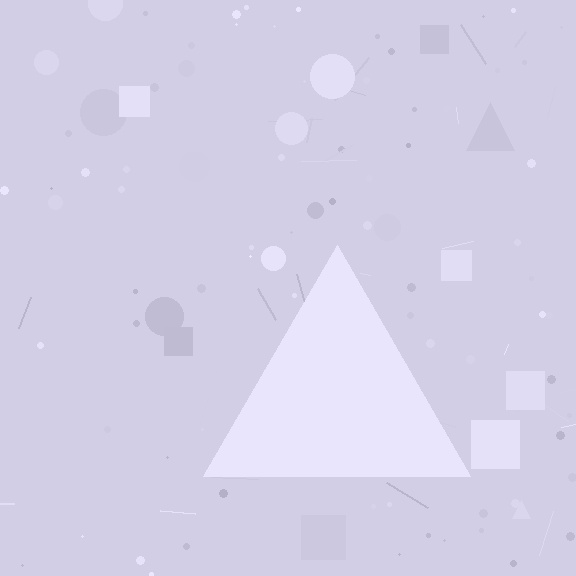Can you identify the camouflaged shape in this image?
The camouflaged shape is a triangle.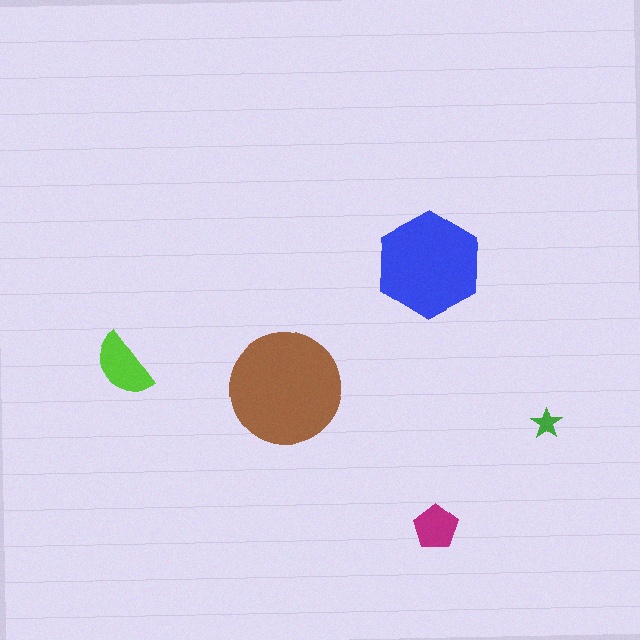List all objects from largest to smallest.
The brown circle, the blue hexagon, the lime semicircle, the magenta pentagon, the green star.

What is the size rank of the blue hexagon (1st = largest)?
2nd.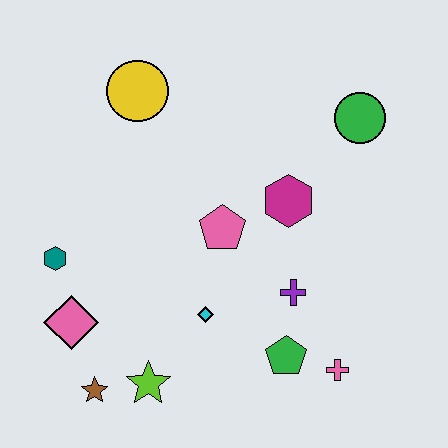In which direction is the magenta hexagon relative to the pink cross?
The magenta hexagon is above the pink cross.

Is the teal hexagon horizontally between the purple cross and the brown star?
No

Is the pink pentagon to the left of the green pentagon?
Yes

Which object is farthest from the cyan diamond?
The green circle is farthest from the cyan diamond.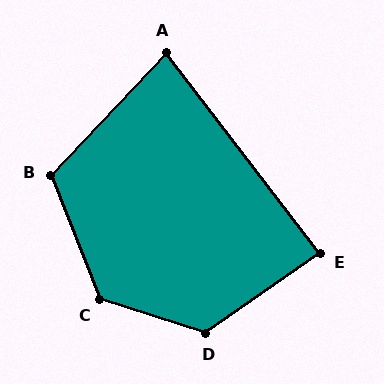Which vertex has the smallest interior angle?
A, at approximately 81 degrees.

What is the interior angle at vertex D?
Approximately 127 degrees (obtuse).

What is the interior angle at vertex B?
Approximately 116 degrees (obtuse).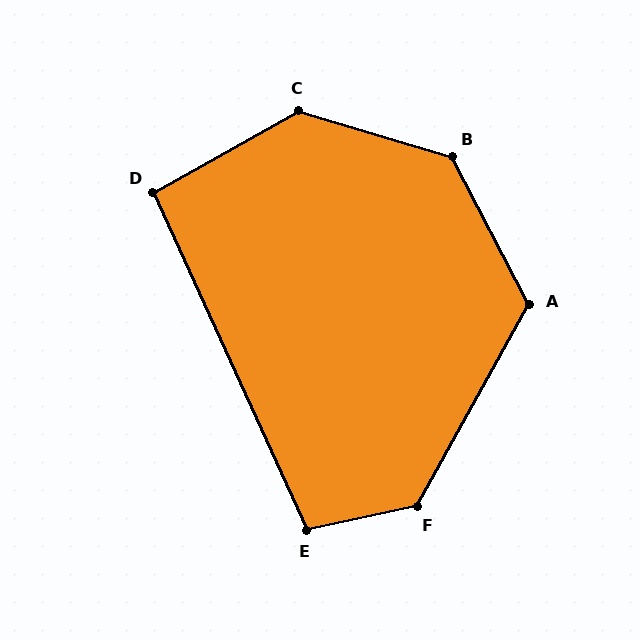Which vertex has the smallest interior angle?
D, at approximately 95 degrees.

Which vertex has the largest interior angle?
B, at approximately 134 degrees.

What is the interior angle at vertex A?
Approximately 123 degrees (obtuse).